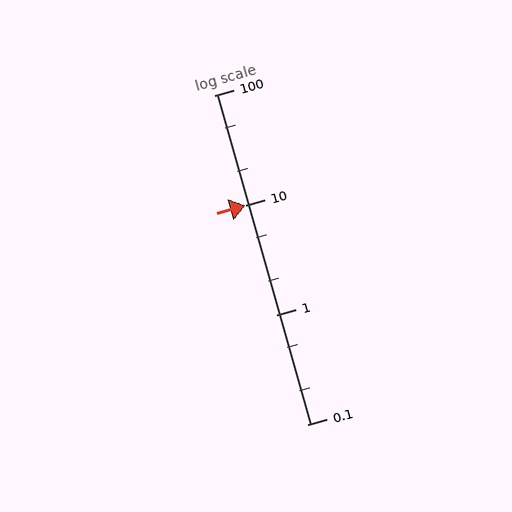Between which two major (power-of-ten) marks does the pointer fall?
The pointer is between 10 and 100.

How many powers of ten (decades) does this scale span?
The scale spans 3 decades, from 0.1 to 100.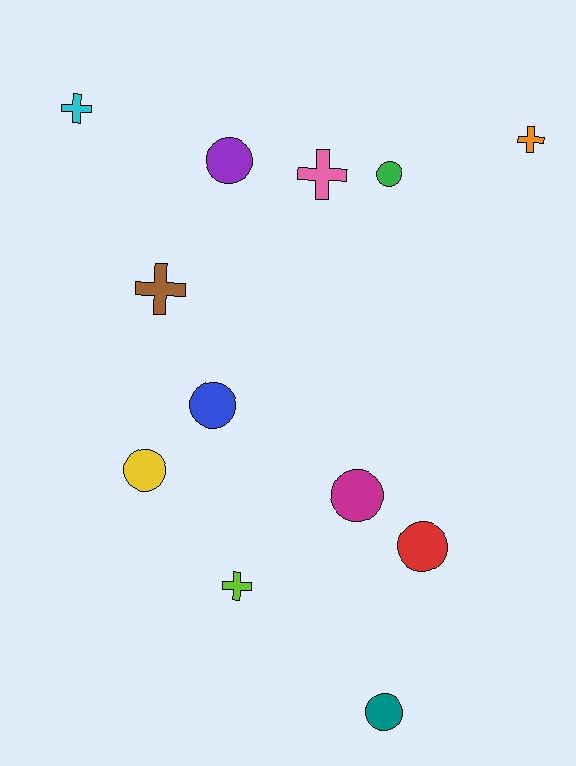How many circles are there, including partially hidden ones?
There are 7 circles.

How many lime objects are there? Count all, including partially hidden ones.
There is 1 lime object.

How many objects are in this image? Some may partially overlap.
There are 12 objects.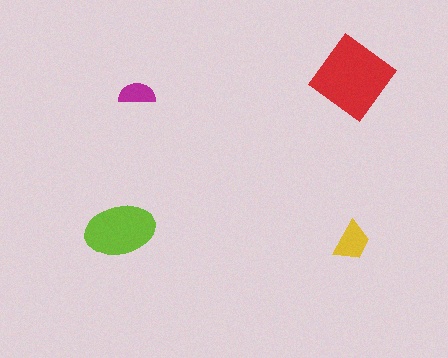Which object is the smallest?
The magenta semicircle.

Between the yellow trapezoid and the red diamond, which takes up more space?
The red diamond.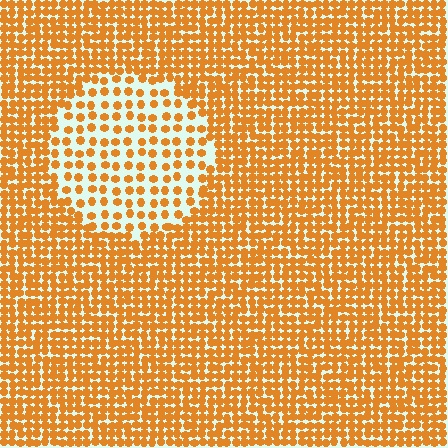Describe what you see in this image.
The image contains small orange elements arranged at two different densities. A circle-shaped region is visible where the elements are less densely packed than the surrounding area.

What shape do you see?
I see a circle.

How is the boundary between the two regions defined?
The boundary is defined by a change in element density (approximately 2.2x ratio). All elements are the same color, size, and shape.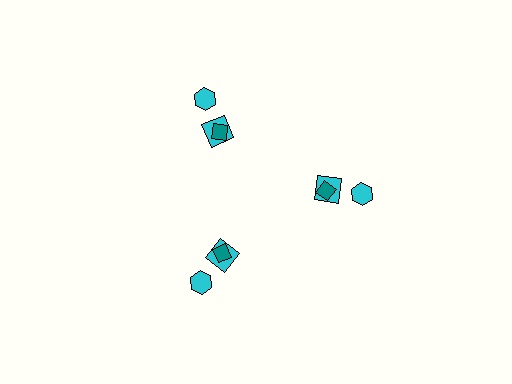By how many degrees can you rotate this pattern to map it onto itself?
The pattern maps onto itself every 120 degrees of rotation.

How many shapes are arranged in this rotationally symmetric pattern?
There are 9 shapes, arranged in 3 groups of 3.